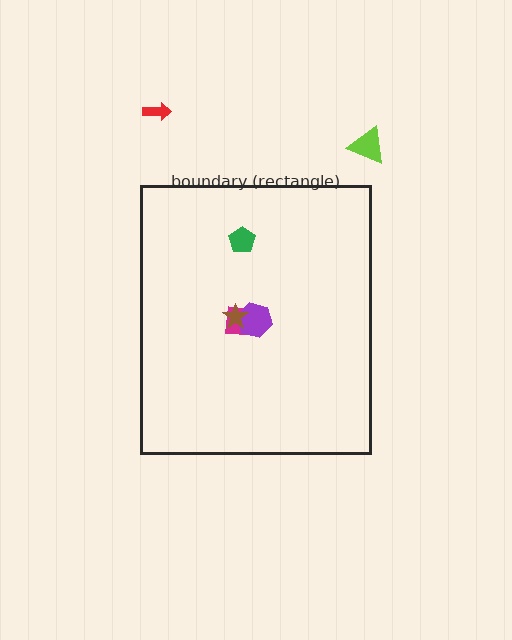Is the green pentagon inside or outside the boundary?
Inside.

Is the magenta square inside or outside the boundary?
Inside.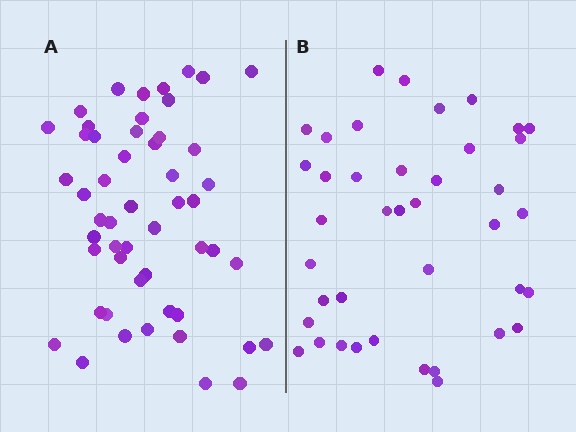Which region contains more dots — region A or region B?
Region A (the left region) has more dots.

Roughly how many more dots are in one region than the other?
Region A has roughly 12 or so more dots than region B.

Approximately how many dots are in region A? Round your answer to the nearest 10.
About 50 dots. (The exact count is 52, which rounds to 50.)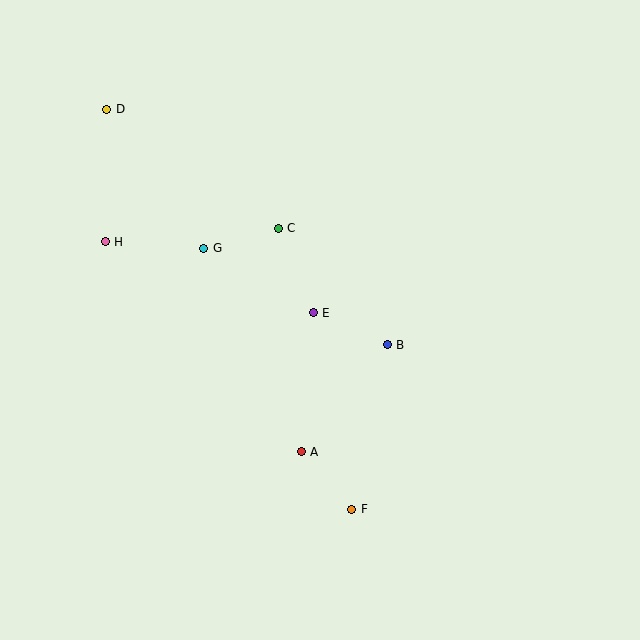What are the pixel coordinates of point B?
Point B is at (387, 345).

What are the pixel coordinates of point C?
Point C is at (278, 228).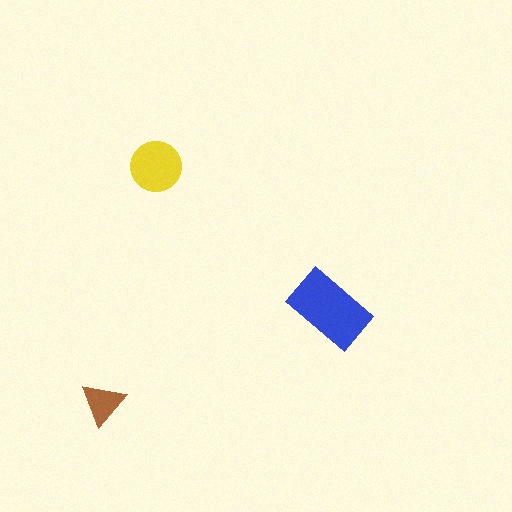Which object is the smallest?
The brown triangle.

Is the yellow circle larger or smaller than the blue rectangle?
Smaller.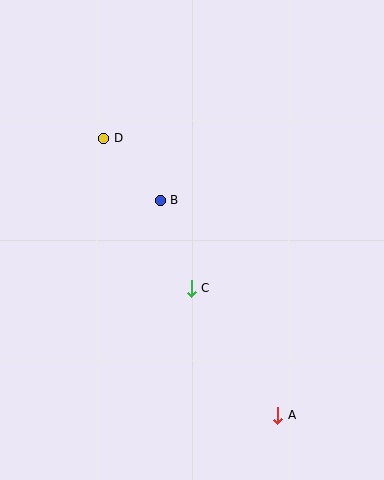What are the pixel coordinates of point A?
Point A is at (278, 415).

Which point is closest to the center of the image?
Point C at (191, 288) is closest to the center.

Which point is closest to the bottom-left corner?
Point C is closest to the bottom-left corner.